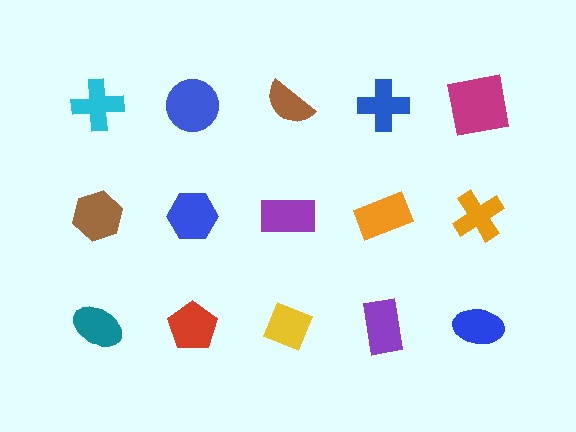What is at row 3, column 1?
A teal ellipse.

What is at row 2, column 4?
An orange rectangle.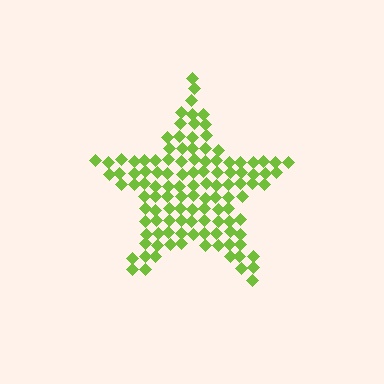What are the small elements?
The small elements are diamonds.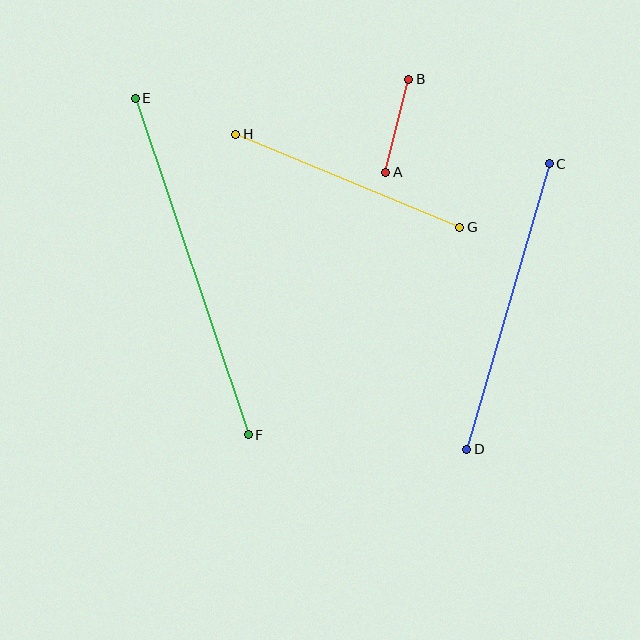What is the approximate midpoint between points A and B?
The midpoint is at approximately (397, 126) pixels.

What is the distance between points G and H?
The distance is approximately 243 pixels.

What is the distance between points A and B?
The distance is approximately 96 pixels.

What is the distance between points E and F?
The distance is approximately 355 pixels.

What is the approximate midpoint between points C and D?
The midpoint is at approximately (508, 307) pixels.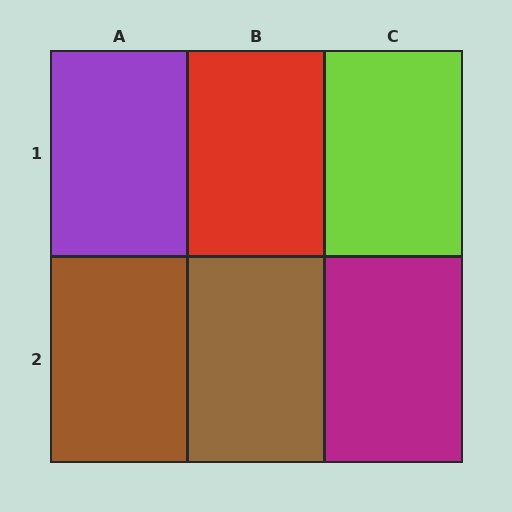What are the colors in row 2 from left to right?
Brown, brown, magenta.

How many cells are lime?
1 cell is lime.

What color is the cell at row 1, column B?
Red.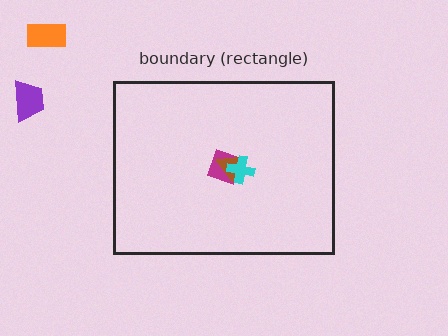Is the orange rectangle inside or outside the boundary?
Outside.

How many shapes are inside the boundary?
3 inside, 2 outside.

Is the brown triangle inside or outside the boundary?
Inside.